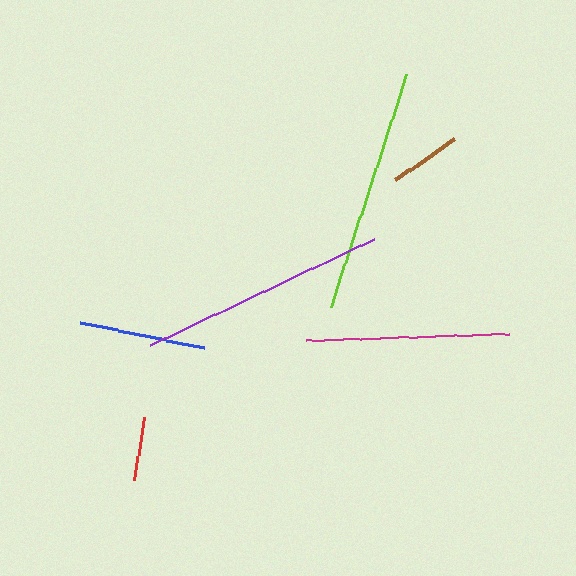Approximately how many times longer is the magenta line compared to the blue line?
The magenta line is approximately 1.6 times the length of the blue line.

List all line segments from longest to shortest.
From longest to shortest: purple, lime, magenta, blue, brown, red.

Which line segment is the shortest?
The red line is the shortest at approximately 63 pixels.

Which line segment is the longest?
The purple line is the longest at approximately 249 pixels.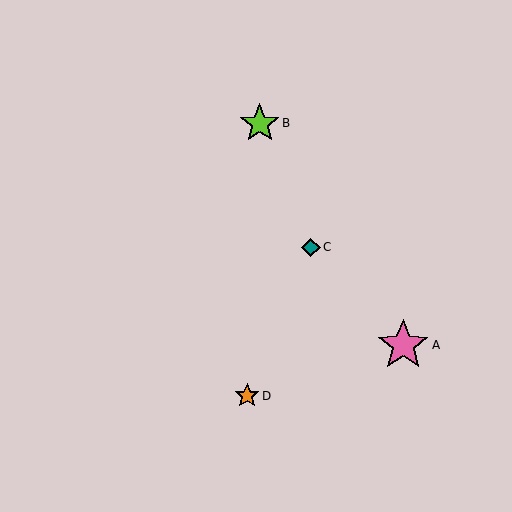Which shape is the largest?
The pink star (labeled A) is the largest.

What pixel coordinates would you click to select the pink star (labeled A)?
Click at (403, 345) to select the pink star A.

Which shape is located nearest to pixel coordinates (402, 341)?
The pink star (labeled A) at (403, 345) is nearest to that location.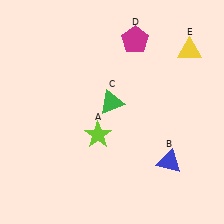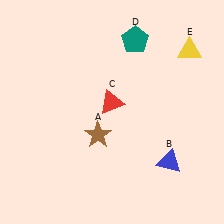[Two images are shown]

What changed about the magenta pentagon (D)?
In Image 1, D is magenta. In Image 2, it changed to teal.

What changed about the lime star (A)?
In Image 1, A is lime. In Image 2, it changed to brown.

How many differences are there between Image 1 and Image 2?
There are 3 differences between the two images.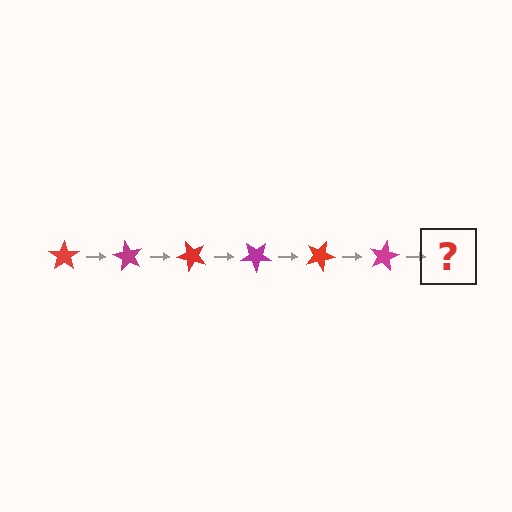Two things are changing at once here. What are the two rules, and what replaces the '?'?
The two rules are that it rotates 60 degrees each step and the color cycles through red and magenta. The '?' should be a red star, rotated 360 degrees from the start.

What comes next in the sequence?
The next element should be a red star, rotated 360 degrees from the start.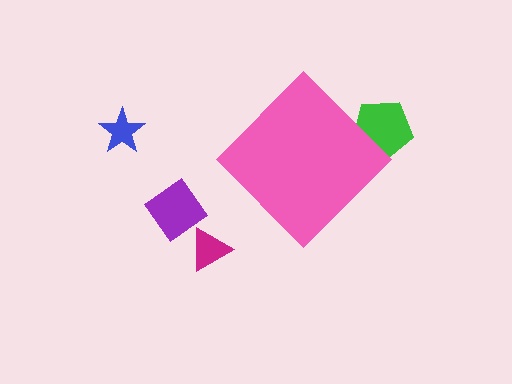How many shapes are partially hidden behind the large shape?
1 shape is partially hidden.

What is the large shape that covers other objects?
A pink diamond.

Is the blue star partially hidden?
No, the blue star is fully visible.